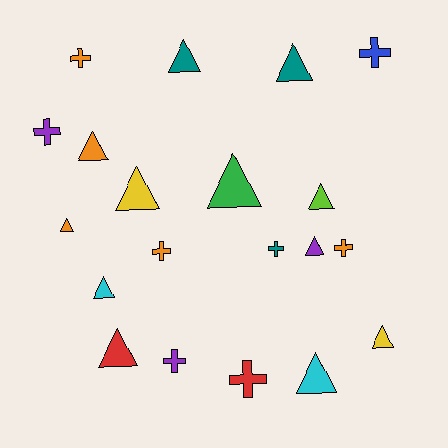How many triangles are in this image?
There are 12 triangles.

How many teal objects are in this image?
There are 3 teal objects.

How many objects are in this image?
There are 20 objects.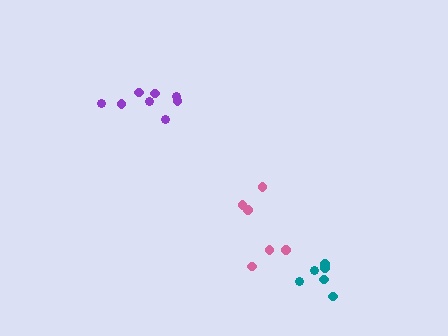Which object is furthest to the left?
The purple cluster is leftmost.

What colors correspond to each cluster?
The clusters are colored: pink, teal, purple.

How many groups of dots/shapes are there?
There are 3 groups.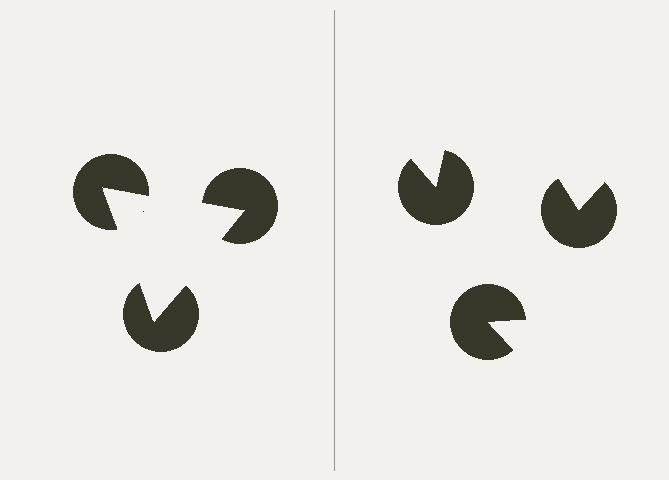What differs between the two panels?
The pac-man discs are positioned identically on both sides; only the wedge orientations differ. On the left they align to a triangle; on the right they are misaligned.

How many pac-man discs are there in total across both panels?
6 — 3 on each side.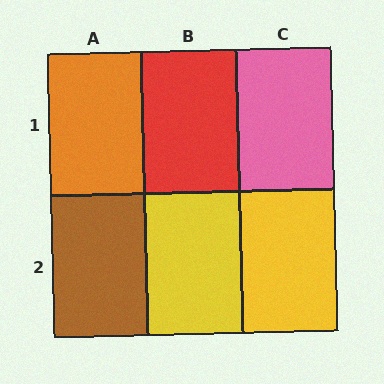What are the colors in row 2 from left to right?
Brown, yellow, yellow.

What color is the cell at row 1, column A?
Orange.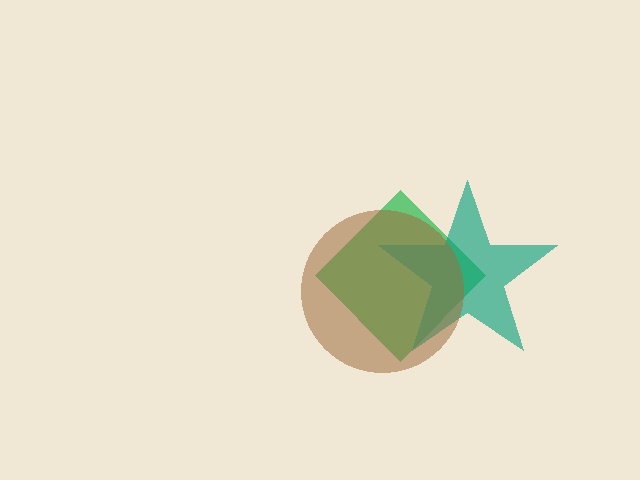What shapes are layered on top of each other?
The layered shapes are: a green diamond, a teal star, a brown circle.